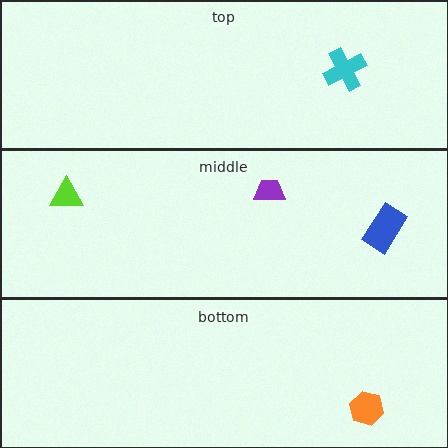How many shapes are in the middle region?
3.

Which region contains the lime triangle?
The middle region.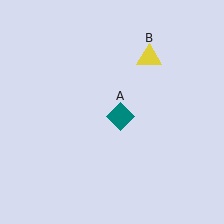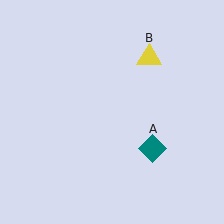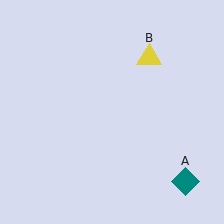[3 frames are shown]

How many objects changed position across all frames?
1 object changed position: teal diamond (object A).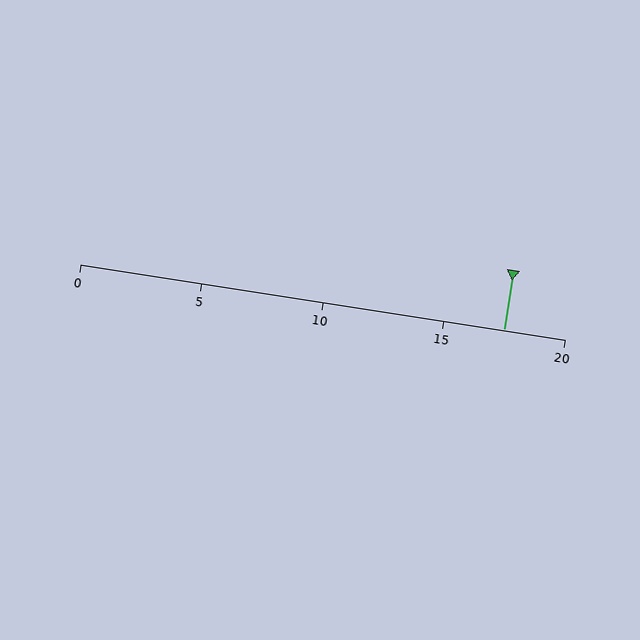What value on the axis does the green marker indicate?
The marker indicates approximately 17.5.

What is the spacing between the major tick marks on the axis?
The major ticks are spaced 5 apart.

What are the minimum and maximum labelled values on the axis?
The axis runs from 0 to 20.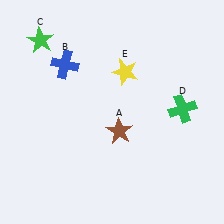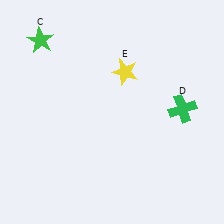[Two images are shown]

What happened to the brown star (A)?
The brown star (A) was removed in Image 2. It was in the bottom-right area of Image 1.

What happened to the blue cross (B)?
The blue cross (B) was removed in Image 2. It was in the top-left area of Image 1.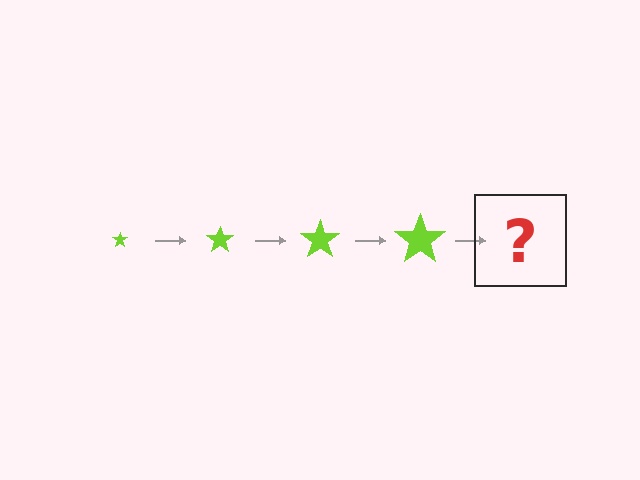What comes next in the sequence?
The next element should be a lime star, larger than the previous one.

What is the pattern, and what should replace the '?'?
The pattern is that the star gets progressively larger each step. The '?' should be a lime star, larger than the previous one.